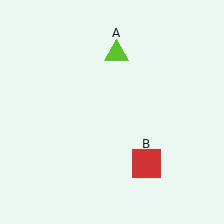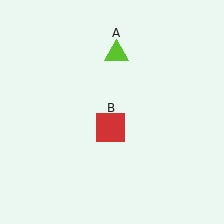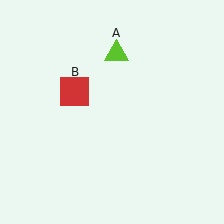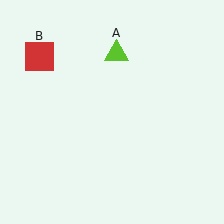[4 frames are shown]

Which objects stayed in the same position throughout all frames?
Lime triangle (object A) remained stationary.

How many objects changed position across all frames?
1 object changed position: red square (object B).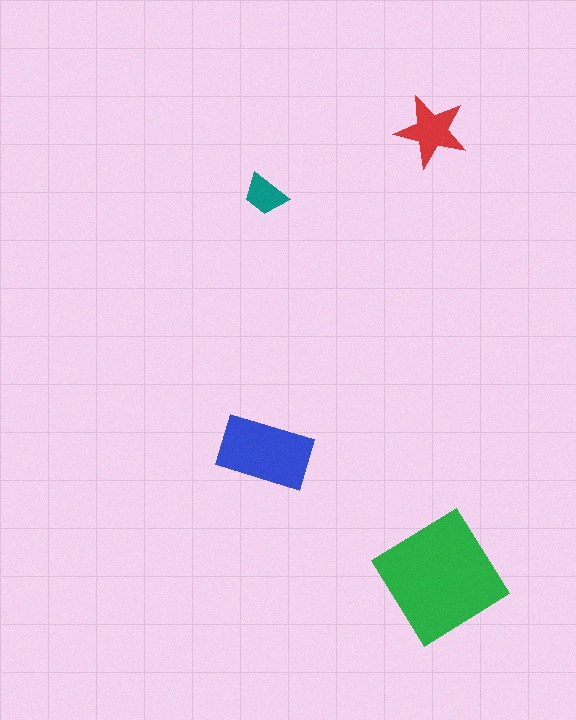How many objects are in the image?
There are 4 objects in the image.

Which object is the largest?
The green diamond.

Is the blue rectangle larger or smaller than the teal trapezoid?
Larger.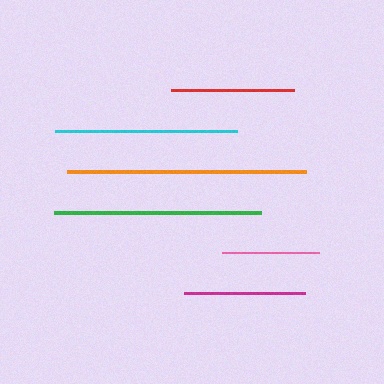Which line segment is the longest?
The orange line is the longest at approximately 239 pixels.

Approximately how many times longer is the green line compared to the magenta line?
The green line is approximately 1.7 times the length of the magenta line.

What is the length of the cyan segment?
The cyan segment is approximately 182 pixels long.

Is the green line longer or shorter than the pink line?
The green line is longer than the pink line.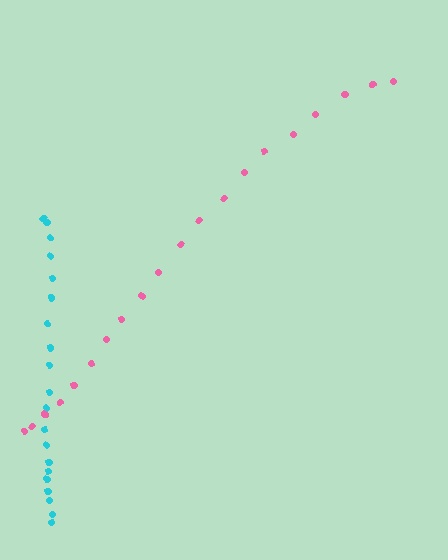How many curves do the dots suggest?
There are 2 distinct paths.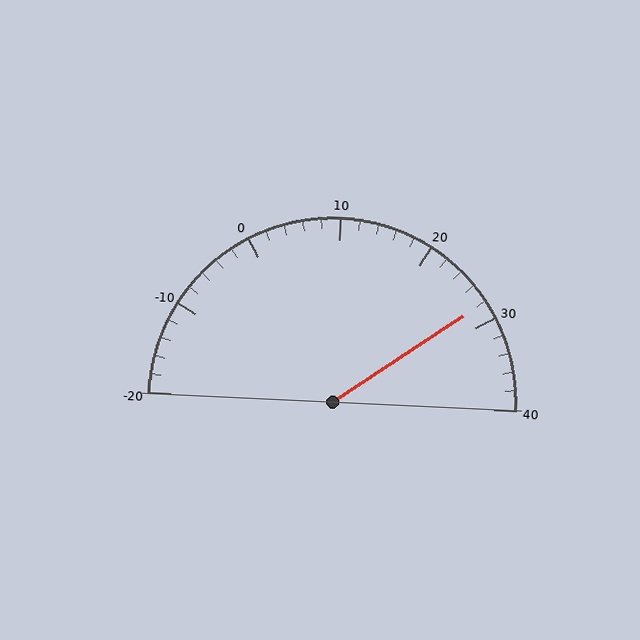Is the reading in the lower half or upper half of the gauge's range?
The reading is in the upper half of the range (-20 to 40).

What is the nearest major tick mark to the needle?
The nearest major tick mark is 30.